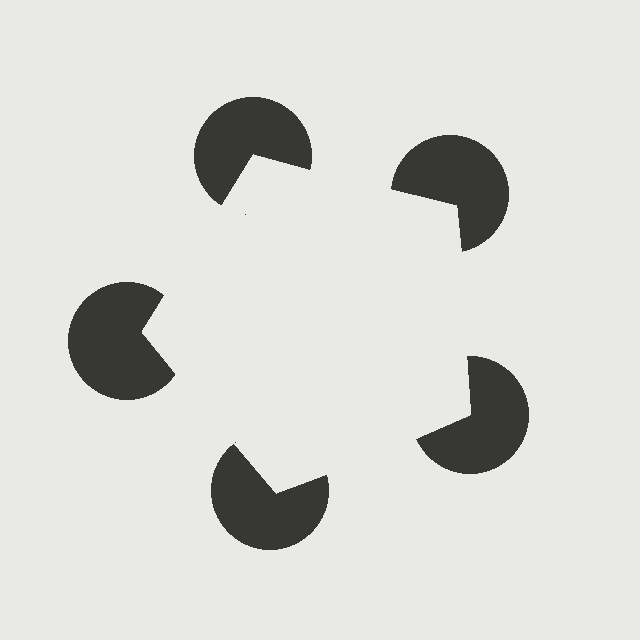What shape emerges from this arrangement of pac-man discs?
An illusory pentagon — its edges are inferred from the aligned wedge cuts in the pac-man discs, not physically drawn.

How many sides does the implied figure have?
5 sides.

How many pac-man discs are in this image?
There are 5 — one at each vertex of the illusory pentagon.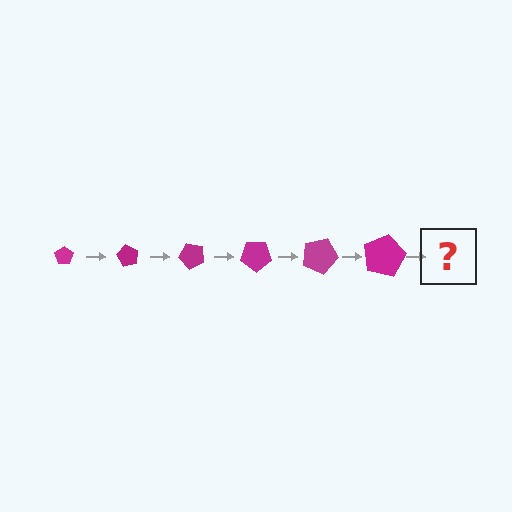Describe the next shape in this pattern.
It should be a pentagon, larger than the previous one and rotated 360 degrees from the start.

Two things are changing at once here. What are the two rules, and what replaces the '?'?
The two rules are that the pentagon grows larger each step and it rotates 60 degrees each step. The '?' should be a pentagon, larger than the previous one and rotated 360 degrees from the start.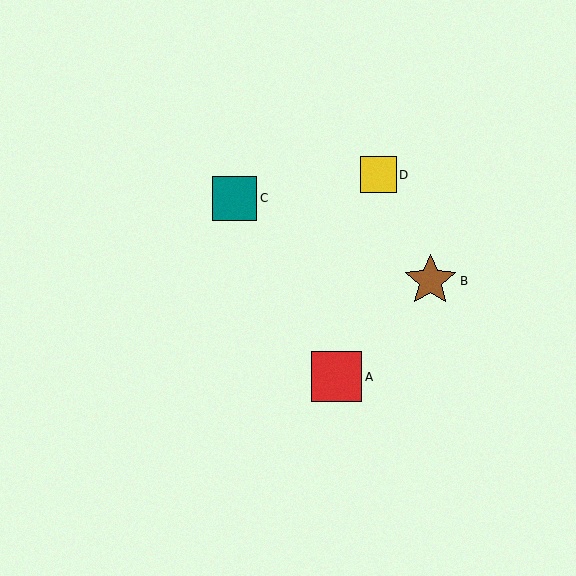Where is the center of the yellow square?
The center of the yellow square is at (378, 175).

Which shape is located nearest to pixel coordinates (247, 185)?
The teal square (labeled C) at (235, 198) is nearest to that location.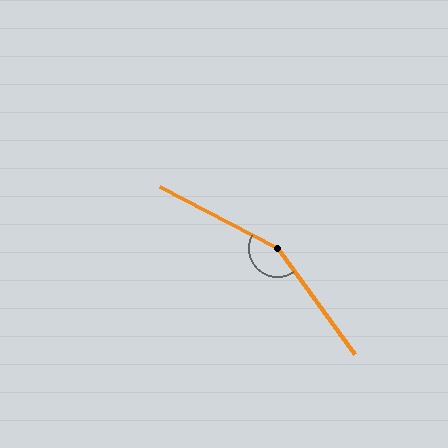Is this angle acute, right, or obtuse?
It is obtuse.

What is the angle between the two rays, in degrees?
Approximately 153 degrees.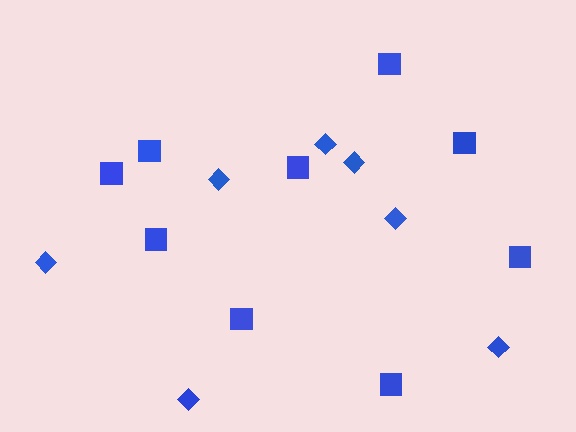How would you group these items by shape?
There are 2 groups: one group of squares (9) and one group of diamonds (7).